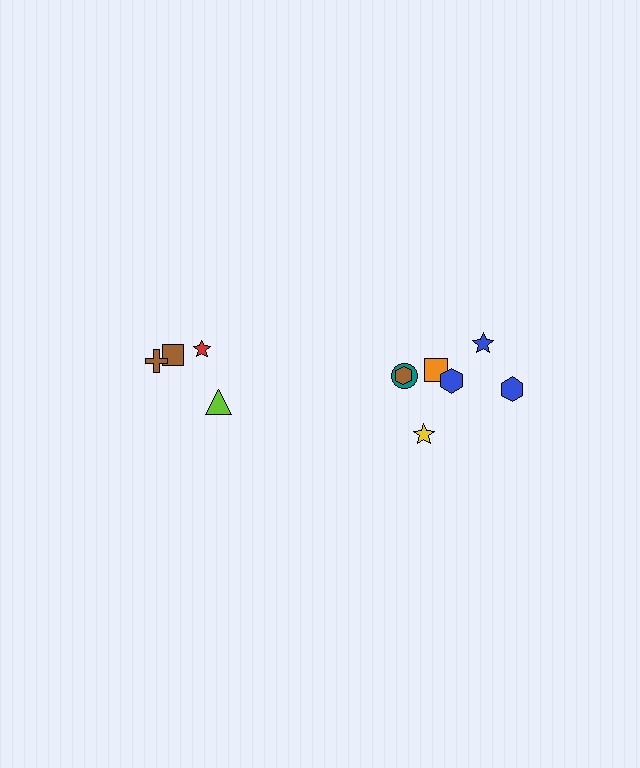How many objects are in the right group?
There are 7 objects.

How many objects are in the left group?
There are 4 objects.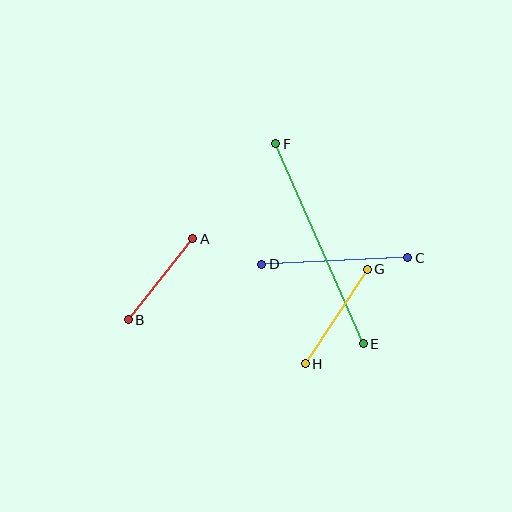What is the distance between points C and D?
The distance is approximately 146 pixels.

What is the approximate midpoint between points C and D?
The midpoint is at approximately (335, 261) pixels.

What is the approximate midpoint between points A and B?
The midpoint is at approximately (161, 279) pixels.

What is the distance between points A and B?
The distance is approximately 103 pixels.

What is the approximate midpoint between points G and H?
The midpoint is at approximately (336, 317) pixels.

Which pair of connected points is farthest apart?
Points E and F are farthest apart.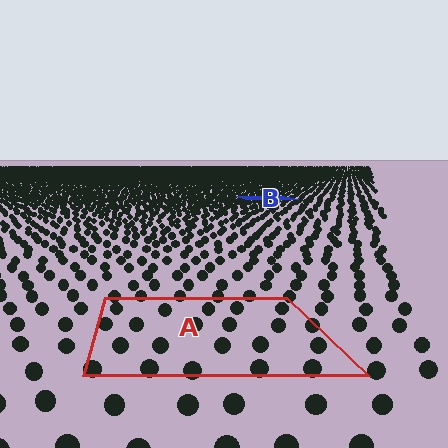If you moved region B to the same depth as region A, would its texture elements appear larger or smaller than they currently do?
They would appear larger. At a closer depth, the same texture elements are projected at a bigger on-screen size.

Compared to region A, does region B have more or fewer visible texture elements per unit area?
Region B has more texture elements per unit area — they are packed more densely because it is farther away.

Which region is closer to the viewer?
Region A is closer. The texture elements there are larger and more spread out.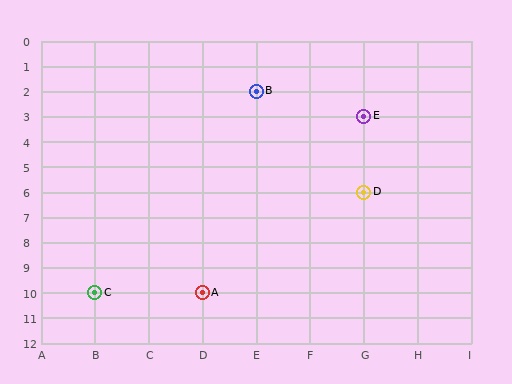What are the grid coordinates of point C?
Point C is at grid coordinates (B, 10).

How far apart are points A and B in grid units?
Points A and B are 1 column and 8 rows apart (about 8.1 grid units diagonally).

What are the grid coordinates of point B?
Point B is at grid coordinates (E, 2).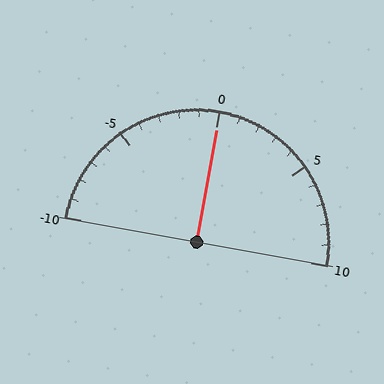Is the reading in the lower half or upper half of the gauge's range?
The reading is in the upper half of the range (-10 to 10).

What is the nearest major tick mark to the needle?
The nearest major tick mark is 0.